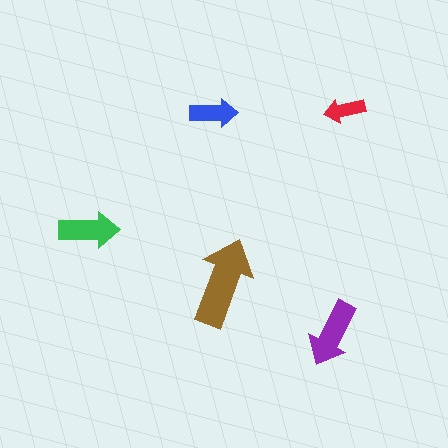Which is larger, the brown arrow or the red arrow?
The brown one.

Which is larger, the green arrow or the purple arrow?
The purple one.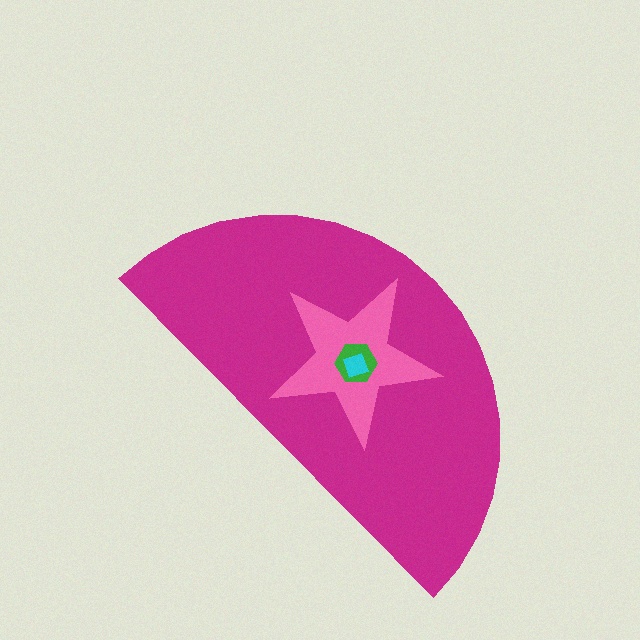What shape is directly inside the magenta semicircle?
The pink star.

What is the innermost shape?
The cyan diamond.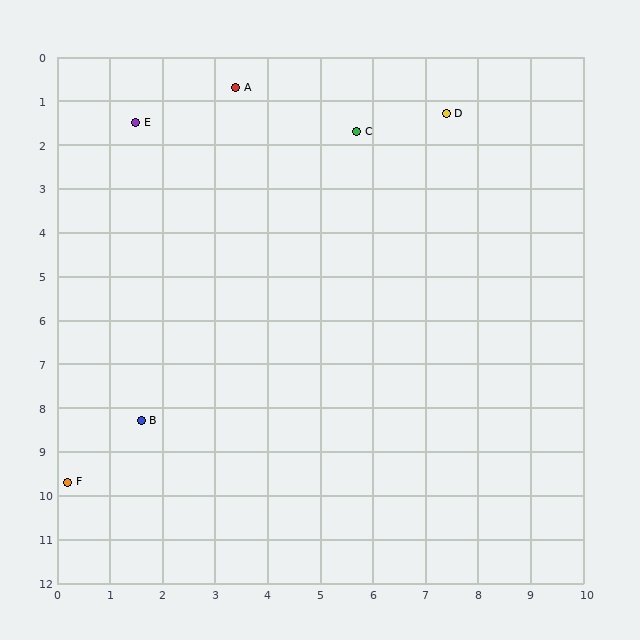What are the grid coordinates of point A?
Point A is at approximately (3.4, 0.7).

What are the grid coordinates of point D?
Point D is at approximately (7.4, 1.3).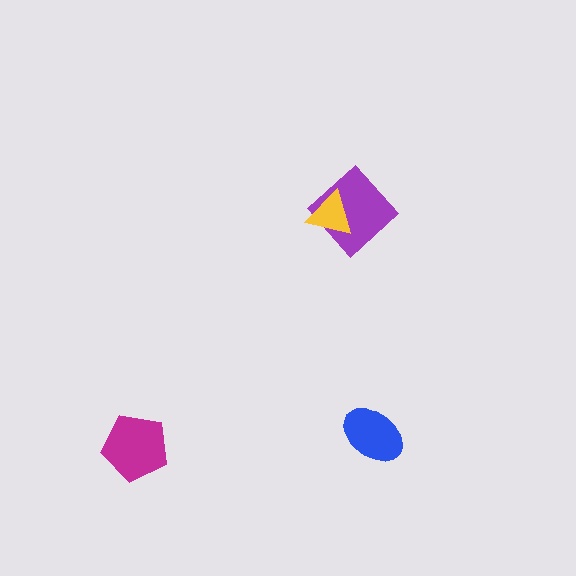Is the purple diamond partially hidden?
Yes, it is partially covered by another shape.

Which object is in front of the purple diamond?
The yellow triangle is in front of the purple diamond.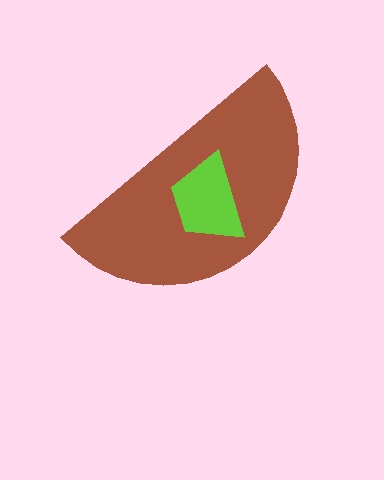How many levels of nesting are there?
2.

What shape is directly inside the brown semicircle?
The lime trapezoid.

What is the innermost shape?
The lime trapezoid.